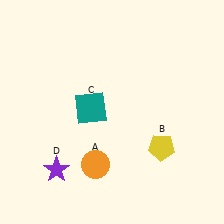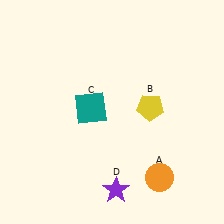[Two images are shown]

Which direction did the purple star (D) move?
The purple star (D) moved right.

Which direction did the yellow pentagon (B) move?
The yellow pentagon (B) moved up.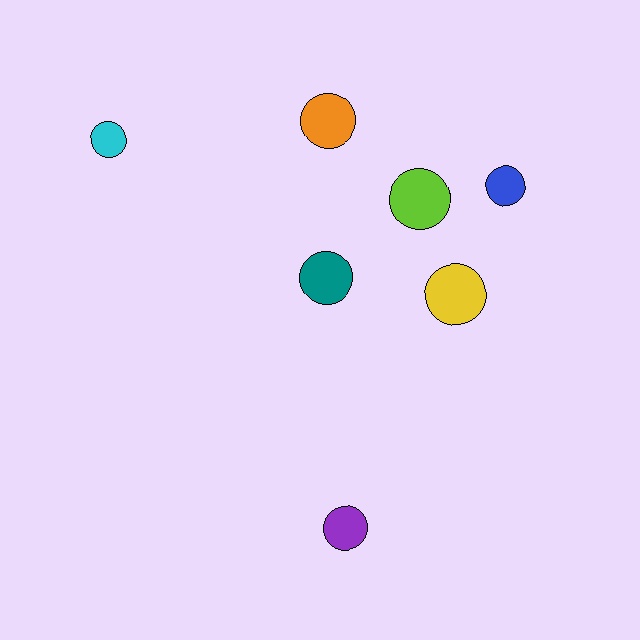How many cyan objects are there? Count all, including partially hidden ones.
There is 1 cyan object.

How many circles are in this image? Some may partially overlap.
There are 7 circles.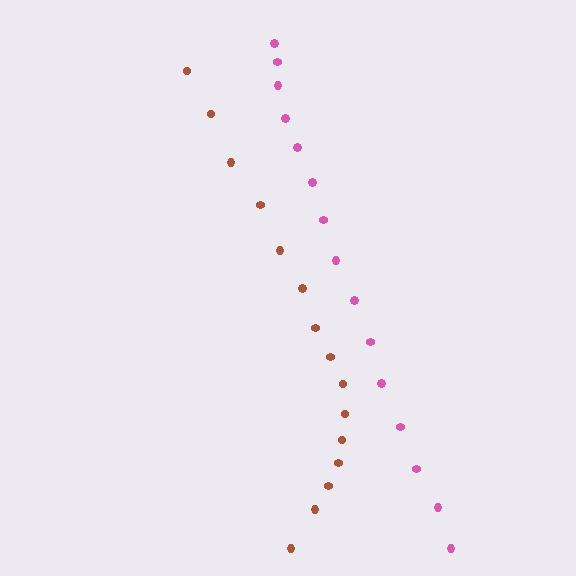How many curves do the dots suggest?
There are 2 distinct paths.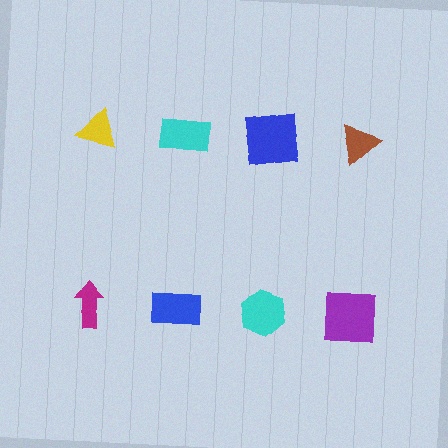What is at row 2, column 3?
A cyan hexagon.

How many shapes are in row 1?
4 shapes.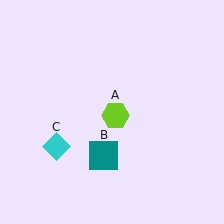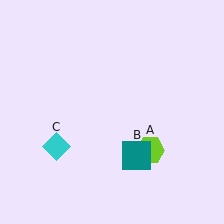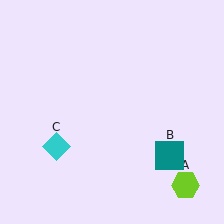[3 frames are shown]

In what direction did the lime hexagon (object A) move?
The lime hexagon (object A) moved down and to the right.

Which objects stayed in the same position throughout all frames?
Cyan diamond (object C) remained stationary.